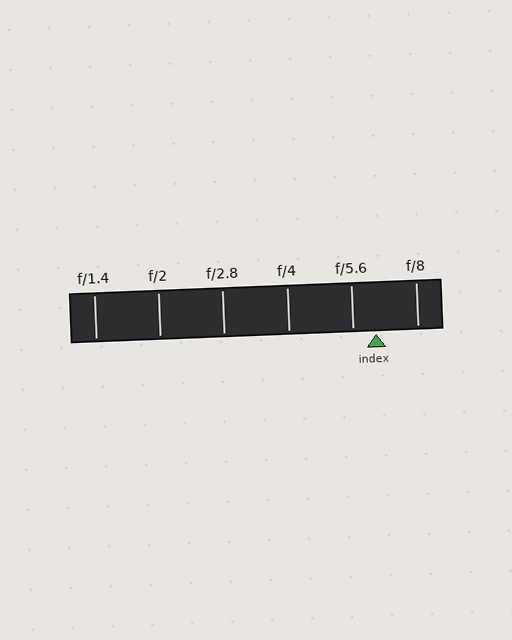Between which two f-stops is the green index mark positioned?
The index mark is between f/5.6 and f/8.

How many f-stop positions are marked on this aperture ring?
There are 6 f-stop positions marked.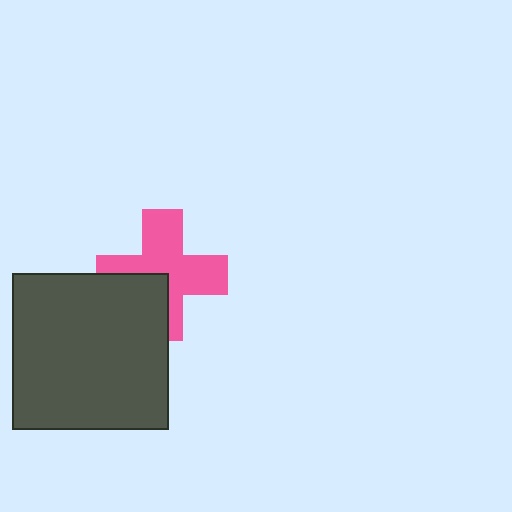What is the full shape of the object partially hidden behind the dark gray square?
The partially hidden object is a pink cross.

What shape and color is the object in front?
The object in front is a dark gray square.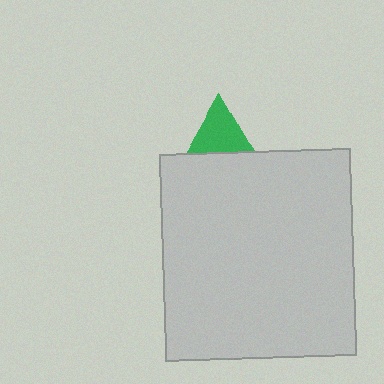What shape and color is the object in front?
The object in front is a light gray rectangle.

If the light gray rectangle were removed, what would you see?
You would see the complete green triangle.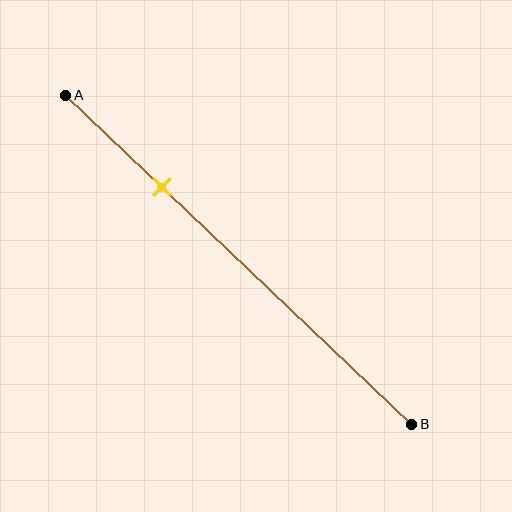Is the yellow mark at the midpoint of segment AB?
No, the mark is at about 30% from A, not at the 50% midpoint.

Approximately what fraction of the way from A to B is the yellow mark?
The yellow mark is approximately 30% of the way from A to B.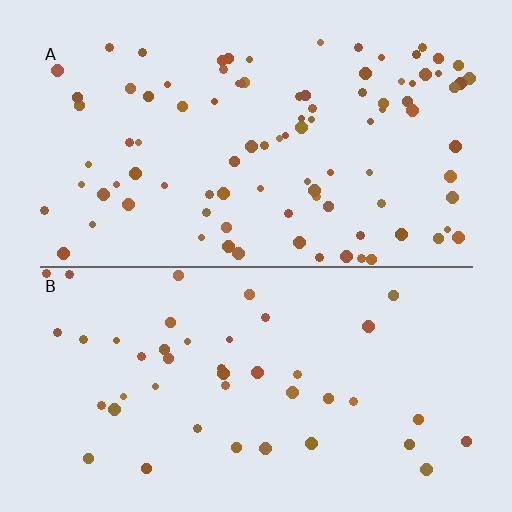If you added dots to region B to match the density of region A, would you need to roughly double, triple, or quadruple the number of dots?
Approximately double.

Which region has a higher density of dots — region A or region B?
A (the top).